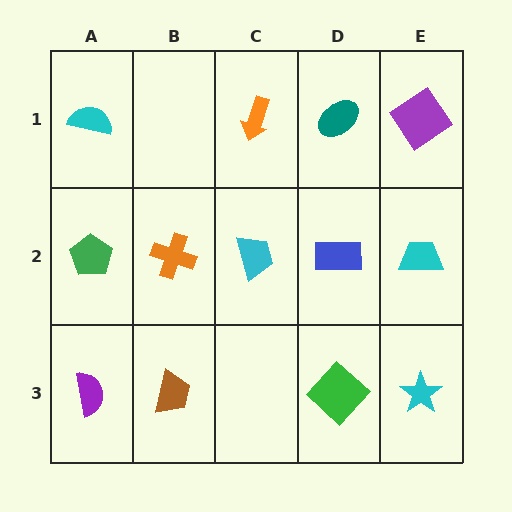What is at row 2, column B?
An orange cross.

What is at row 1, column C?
An orange arrow.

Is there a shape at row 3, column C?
No, that cell is empty.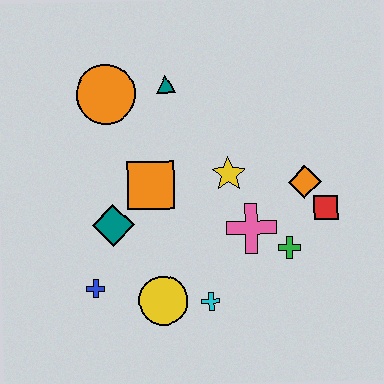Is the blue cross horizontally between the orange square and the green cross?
No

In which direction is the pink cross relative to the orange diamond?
The pink cross is to the left of the orange diamond.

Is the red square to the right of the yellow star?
Yes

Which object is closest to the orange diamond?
The red square is closest to the orange diamond.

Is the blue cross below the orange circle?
Yes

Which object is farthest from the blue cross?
The red square is farthest from the blue cross.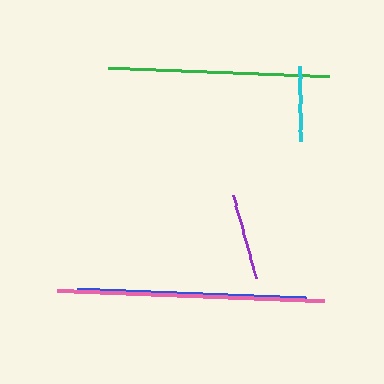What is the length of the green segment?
The green segment is approximately 221 pixels long.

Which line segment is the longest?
The pink line is the longest at approximately 267 pixels.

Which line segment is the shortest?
The cyan line is the shortest at approximately 75 pixels.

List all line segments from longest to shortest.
From longest to shortest: pink, blue, green, magenta, purple, cyan.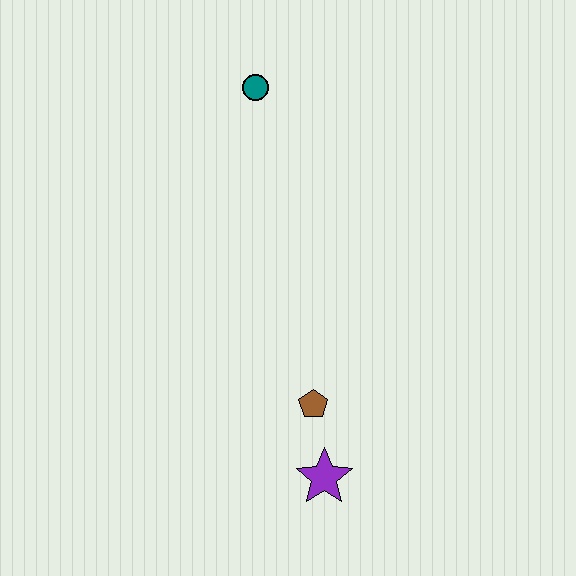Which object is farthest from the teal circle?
The purple star is farthest from the teal circle.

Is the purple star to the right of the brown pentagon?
Yes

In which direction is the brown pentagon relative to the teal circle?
The brown pentagon is below the teal circle.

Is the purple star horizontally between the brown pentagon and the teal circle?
No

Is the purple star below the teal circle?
Yes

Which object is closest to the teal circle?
The brown pentagon is closest to the teal circle.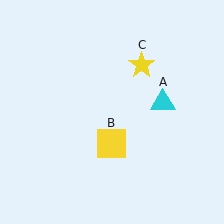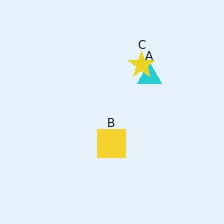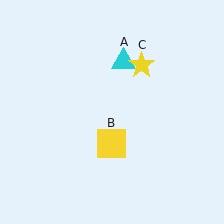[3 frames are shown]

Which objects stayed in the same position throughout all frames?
Yellow square (object B) and yellow star (object C) remained stationary.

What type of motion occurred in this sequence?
The cyan triangle (object A) rotated counterclockwise around the center of the scene.